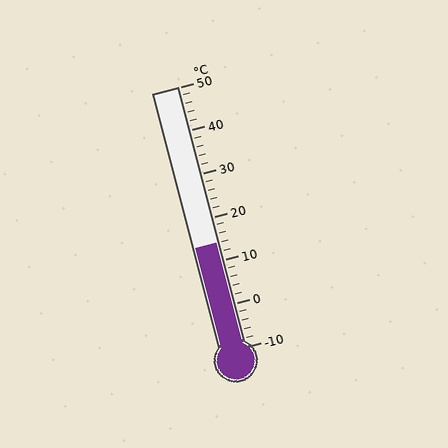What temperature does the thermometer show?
The thermometer shows approximately 14°C.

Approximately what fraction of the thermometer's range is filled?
The thermometer is filled to approximately 40% of its range.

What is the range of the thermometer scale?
The thermometer scale ranges from -10°C to 50°C.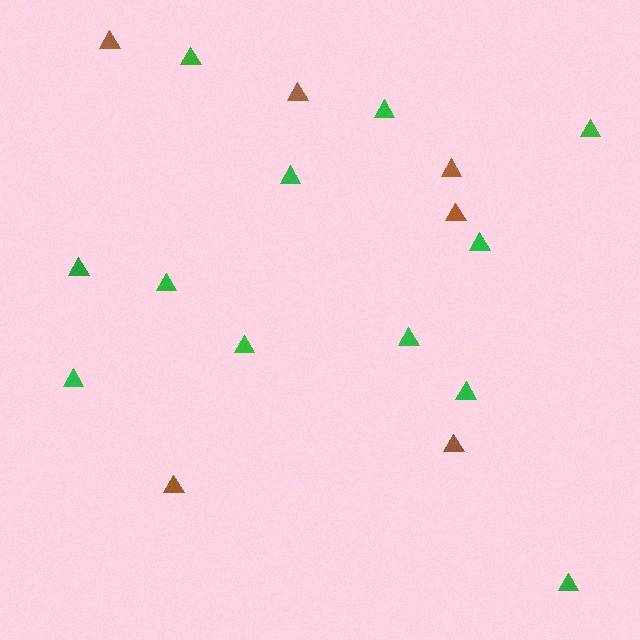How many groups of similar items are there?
There are 2 groups: one group of green triangles (12) and one group of brown triangles (6).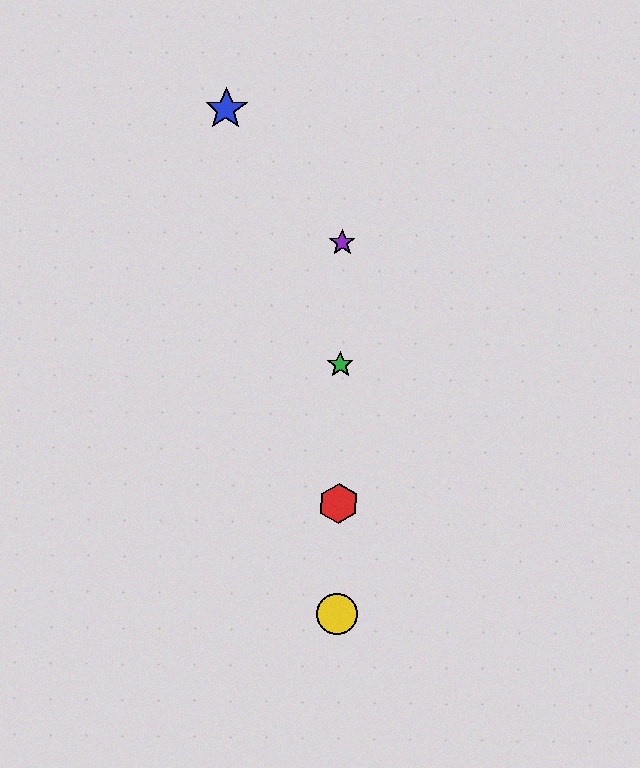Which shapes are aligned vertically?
The red hexagon, the green star, the yellow circle, the purple star are aligned vertically.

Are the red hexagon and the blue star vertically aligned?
No, the red hexagon is at x≈339 and the blue star is at x≈226.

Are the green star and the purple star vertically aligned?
Yes, both are at x≈341.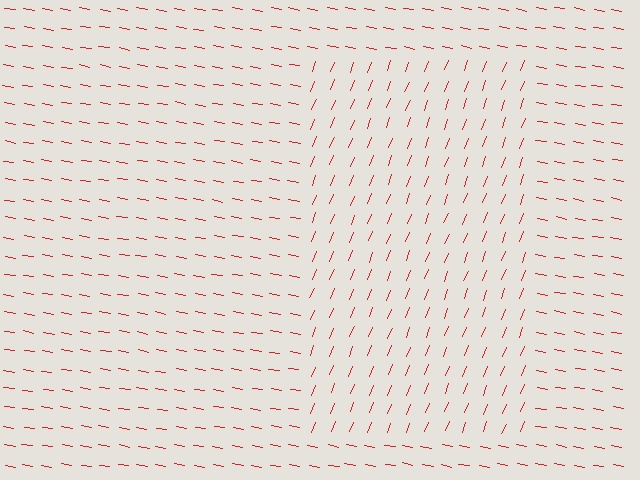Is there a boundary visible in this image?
Yes, there is a texture boundary formed by a change in line orientation.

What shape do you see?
I see a rectangle.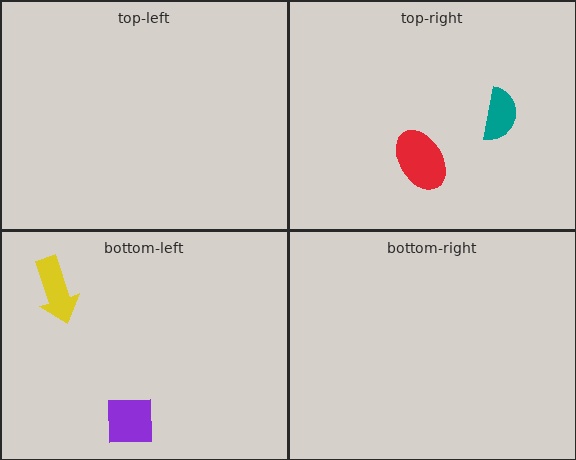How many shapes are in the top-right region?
2.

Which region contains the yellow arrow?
The bottom-left region.